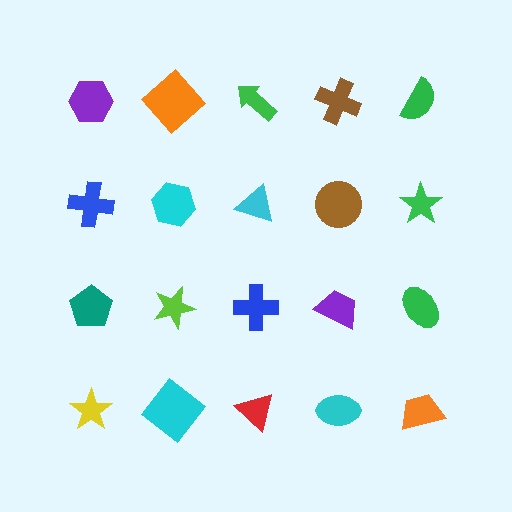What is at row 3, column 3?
A blue cross.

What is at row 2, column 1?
A blue cross.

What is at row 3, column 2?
A lime star.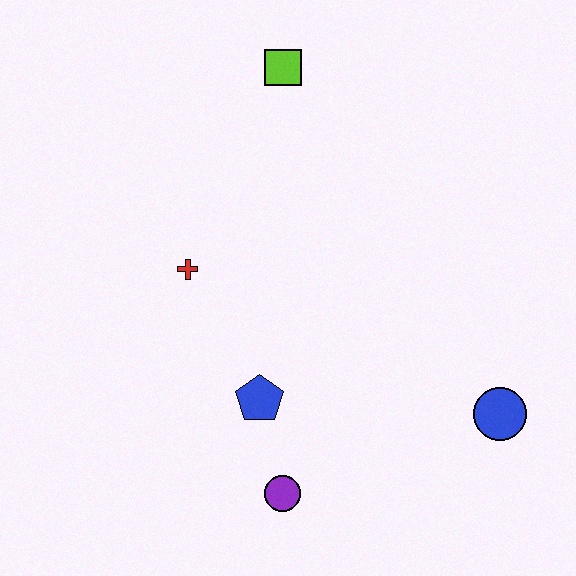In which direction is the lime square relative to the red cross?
The lime square is above the red cross.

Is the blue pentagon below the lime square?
Yes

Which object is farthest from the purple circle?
The lime square is farthest from the purple circle.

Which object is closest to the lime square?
The red cross is closest to the lime square.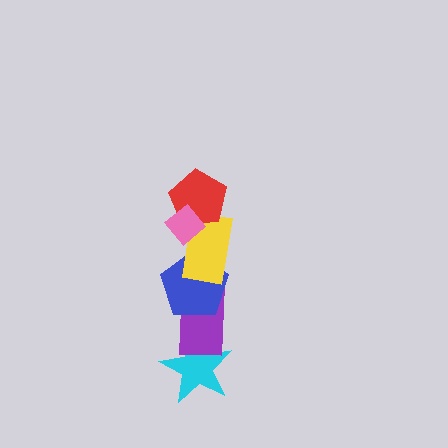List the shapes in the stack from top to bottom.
From top to bottom: the pink diamond, the red pentagon, the yellow rectangle, the blue pentagon, the purple rectangle, the cyan star.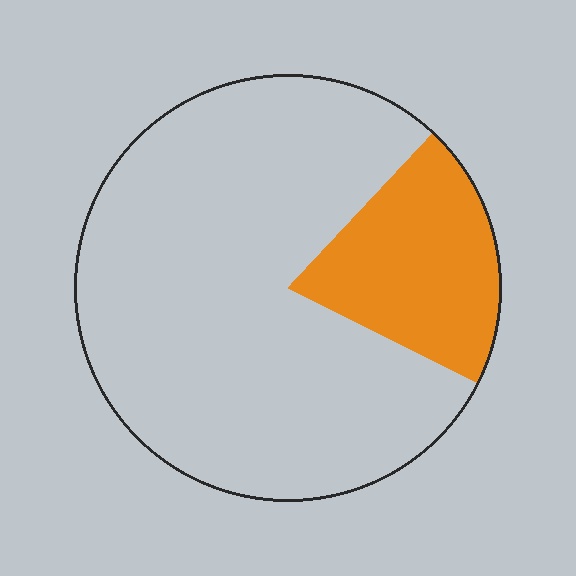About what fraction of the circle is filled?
About one fifth (1/5).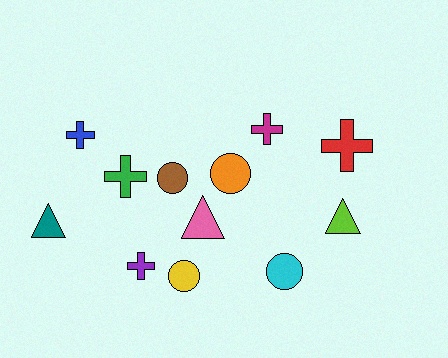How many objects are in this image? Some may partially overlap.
There are 12 objects.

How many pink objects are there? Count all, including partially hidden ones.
There is 1 pink object.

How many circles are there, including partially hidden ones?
There are 4 circles.